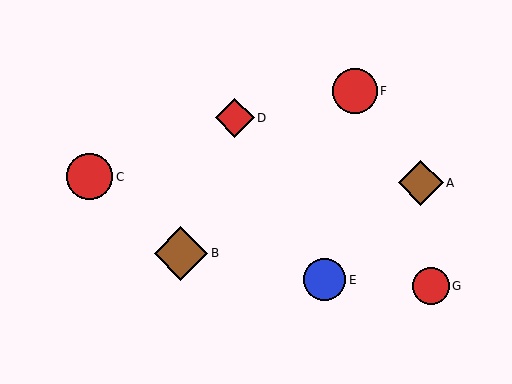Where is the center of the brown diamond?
The center of the brown diamond is at (181, 253).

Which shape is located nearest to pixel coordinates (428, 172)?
The brown diamond (labeled A) at (421, 183) is nearest to that location.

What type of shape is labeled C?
Shape C is a red circle.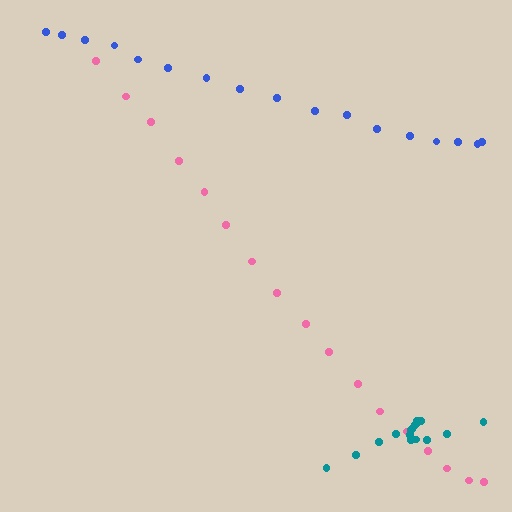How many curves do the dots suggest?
There are 3 distinct paths.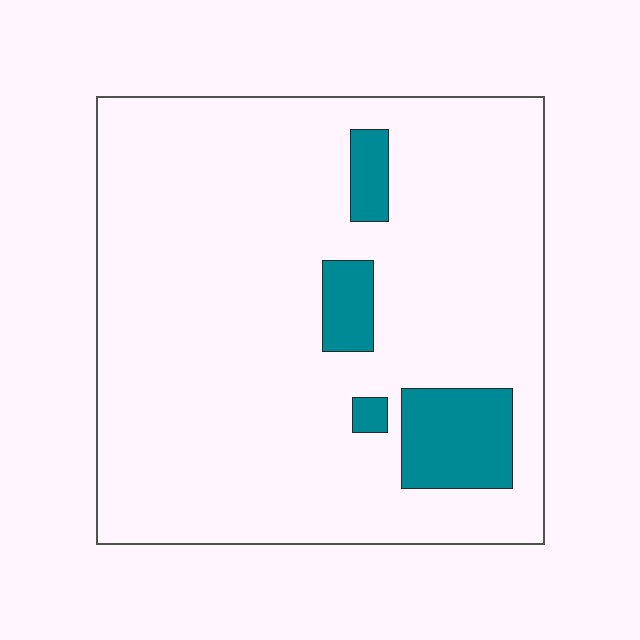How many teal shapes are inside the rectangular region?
4.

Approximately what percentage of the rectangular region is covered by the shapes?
Approximately 10%.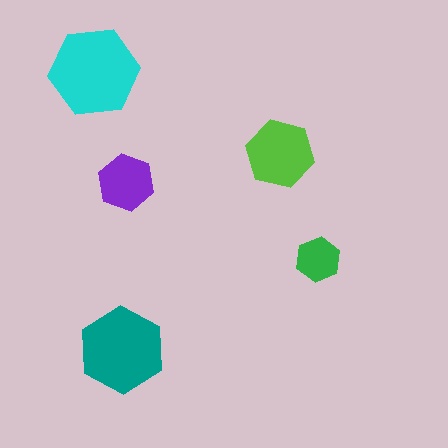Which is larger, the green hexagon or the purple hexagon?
The purple one.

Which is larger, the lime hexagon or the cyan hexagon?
The cyan one.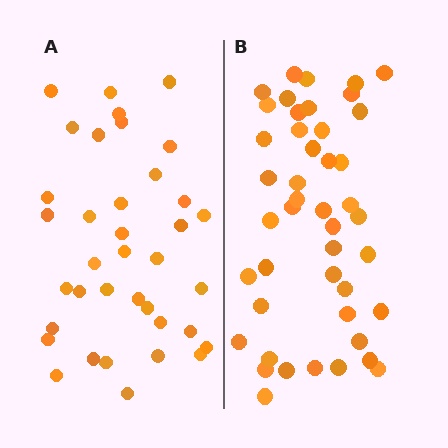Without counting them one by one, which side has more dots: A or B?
Region B (the right region) has more dots.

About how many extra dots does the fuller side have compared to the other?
Region B has roughly 8 or so more dots than region A.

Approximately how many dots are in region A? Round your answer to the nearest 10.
About 40 dots. (The exact count is 37, which rounds to 40.)